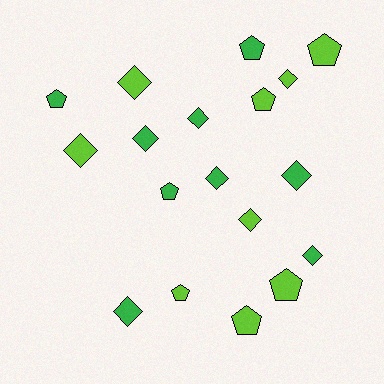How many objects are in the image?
There are 18 objects.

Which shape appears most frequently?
Diamond, with 10 objects.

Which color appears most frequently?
Green, with 9 objects.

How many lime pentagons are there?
There are 5 lime pentagons.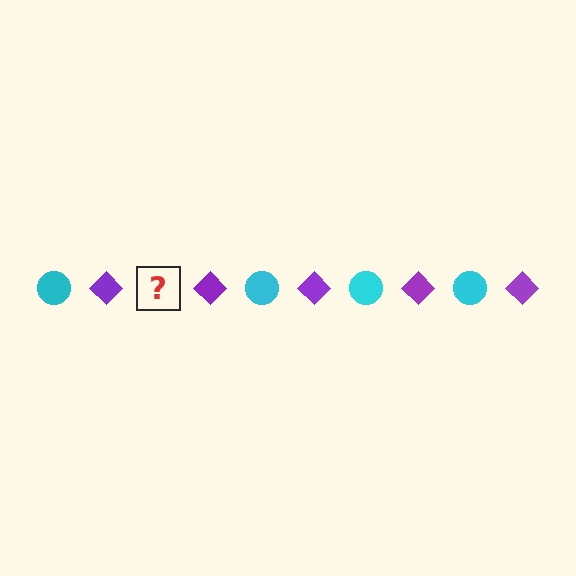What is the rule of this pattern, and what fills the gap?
The rule is that the pattern alternates between cyan circle and purple diamond. The gap should be filled with a cyan circle.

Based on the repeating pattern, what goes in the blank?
The blank should be a cyan circle.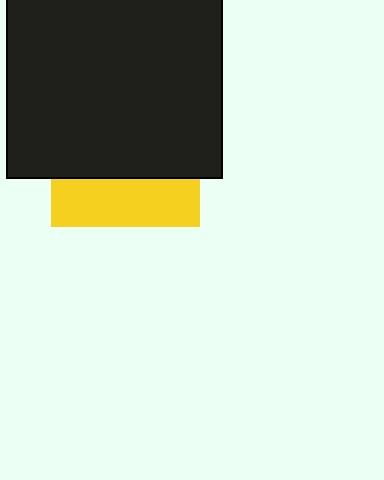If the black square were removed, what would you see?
You would see the complete yellow square.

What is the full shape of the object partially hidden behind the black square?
The partially hidden object is a yellow square.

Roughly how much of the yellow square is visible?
A small part of it is visible (roughly 32%).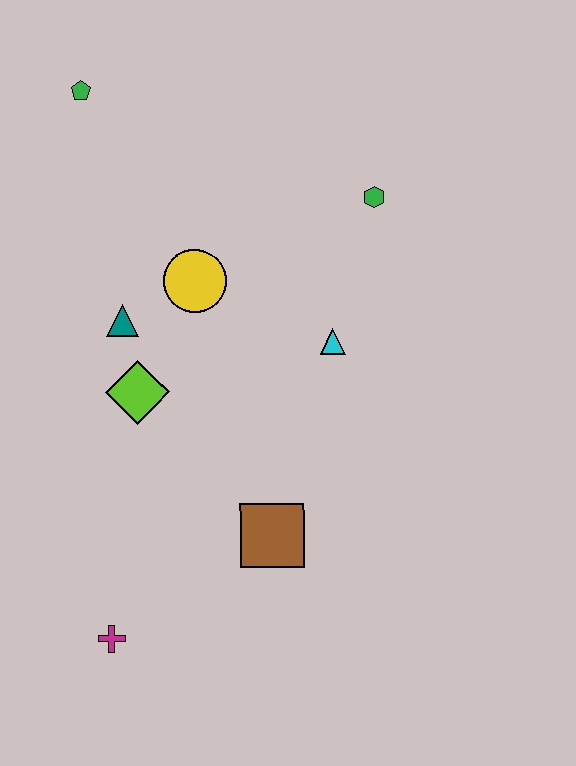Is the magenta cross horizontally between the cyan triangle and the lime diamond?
No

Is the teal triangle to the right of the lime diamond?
No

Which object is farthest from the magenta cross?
The green pentagon is farthest from the magenta cross.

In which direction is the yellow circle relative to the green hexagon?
The yellow circle is to the left of the green hexagon.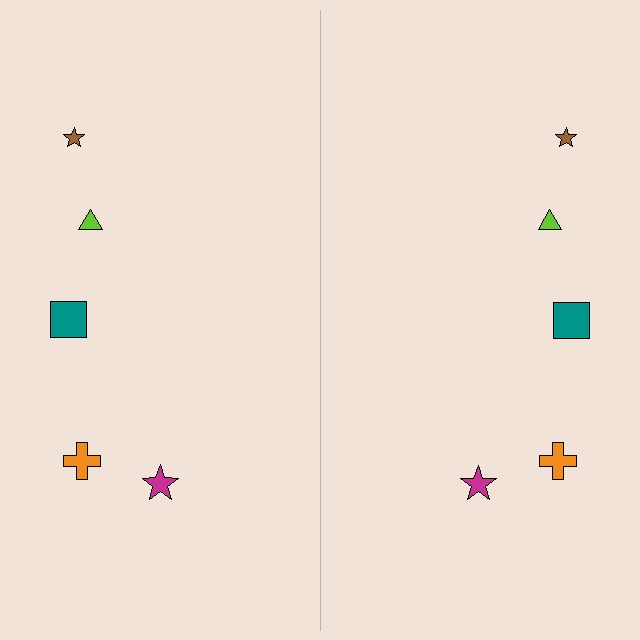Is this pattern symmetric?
Yes, this pattern has bilateral (reflection) symmetry.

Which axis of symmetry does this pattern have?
The pattern has a vertical axis of symmetry running through the center of the image.